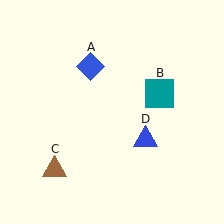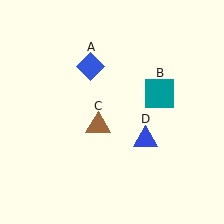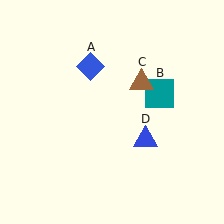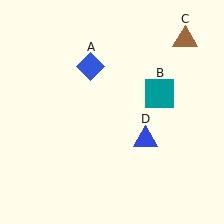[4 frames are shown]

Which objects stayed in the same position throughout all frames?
Blue diamond (object A) and teal square (object B) and blue triangle (object D) remained stationary.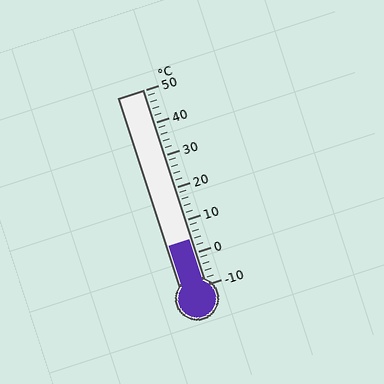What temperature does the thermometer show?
The thermometer shows approximately 4°C.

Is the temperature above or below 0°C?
The temperature is above 0°C.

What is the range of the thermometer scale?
The thermometer scale ranges from -10°C to 50°C.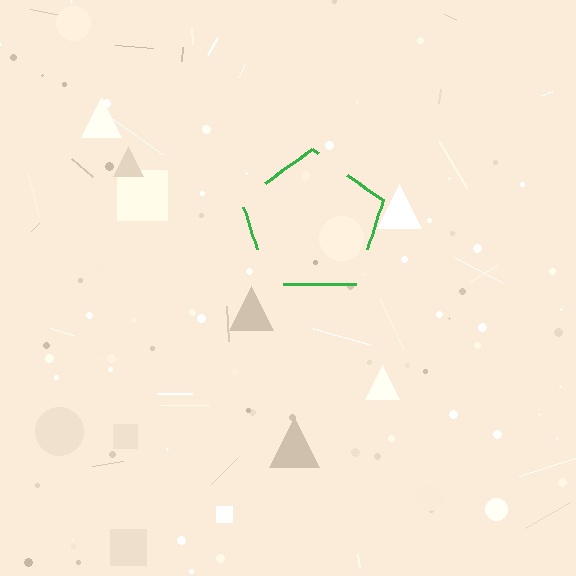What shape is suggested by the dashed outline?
The dashed outline suggests a pentagon.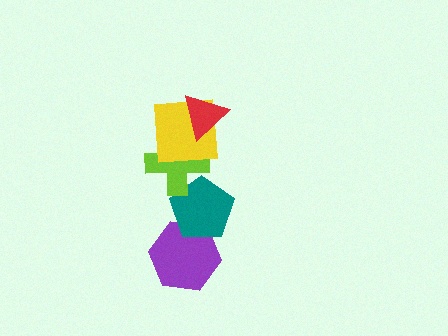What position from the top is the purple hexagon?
The purple hexagon is 5th from the top.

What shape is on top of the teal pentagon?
The lime cross is on top of the teal pentagon.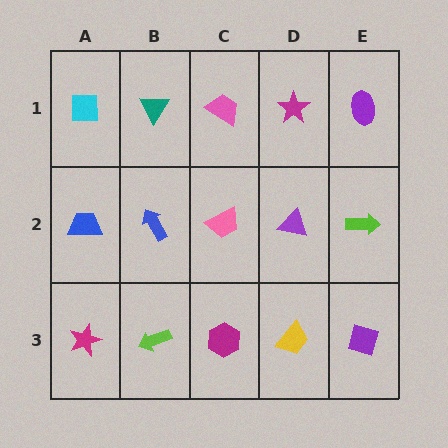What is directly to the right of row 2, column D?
A lime arrow.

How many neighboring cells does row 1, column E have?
2.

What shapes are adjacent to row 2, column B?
A teal triangle (row 1, column B), a lime arrow (row 3, column B), a blue trapezoid (row 2, column A), a pink trapezoid (row 2, column C).